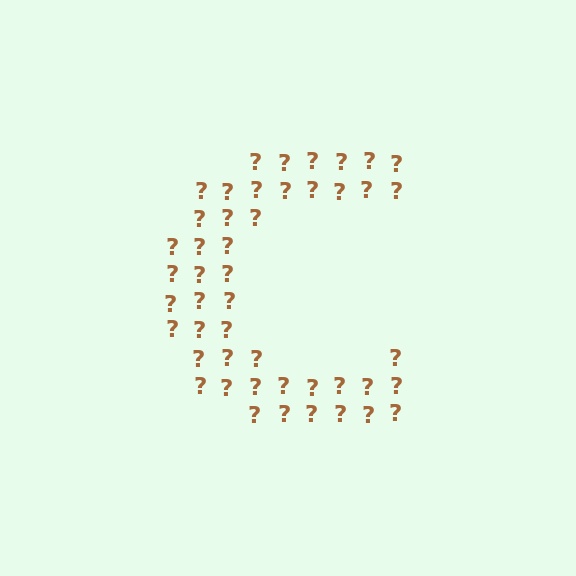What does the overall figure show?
The overall figure shows the letter C.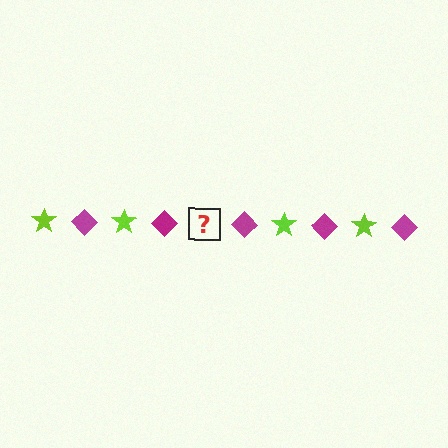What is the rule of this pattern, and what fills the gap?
The rule is that the pattern alternates between lime star and magenta diamond. The gap should be filled with a lime star.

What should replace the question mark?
The question mark should be replaced with a lime star.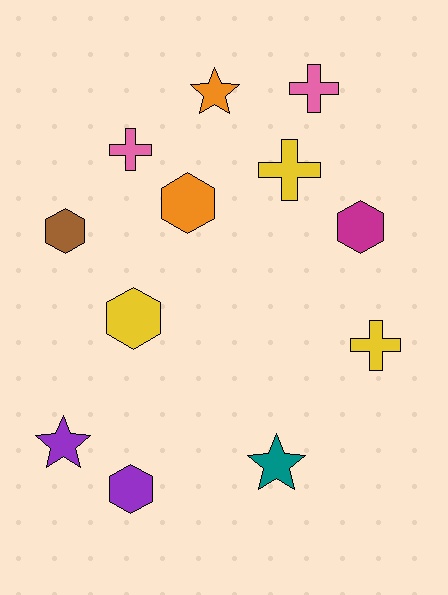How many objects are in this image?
There are 12 objects.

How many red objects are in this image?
There are no red objects.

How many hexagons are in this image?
There are 5 hexagons.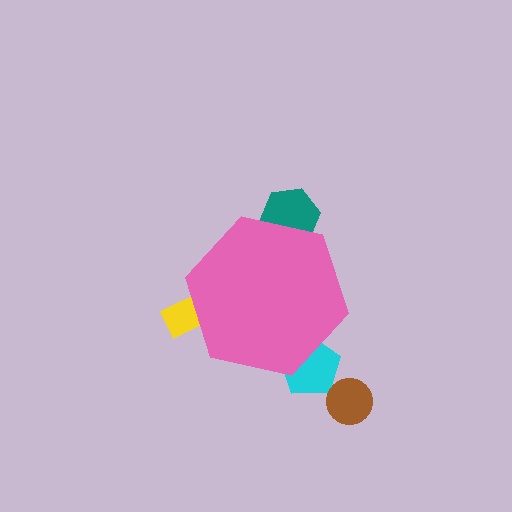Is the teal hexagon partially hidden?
Yes, the teal hexagon is partially hidden behind the pink hexagon.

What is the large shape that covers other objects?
A pink hexagon.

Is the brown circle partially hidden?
No, the brown circle is fully visible.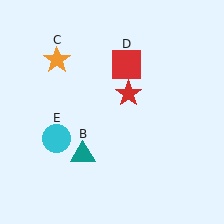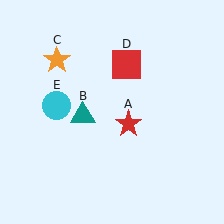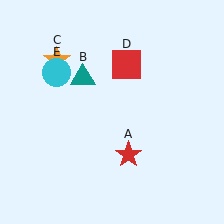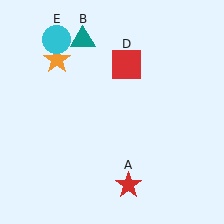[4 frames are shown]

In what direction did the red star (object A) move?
The red star (object A) moved down.